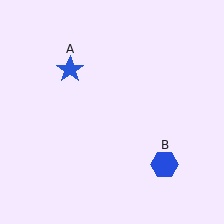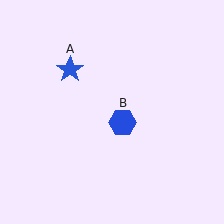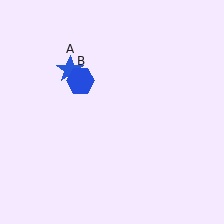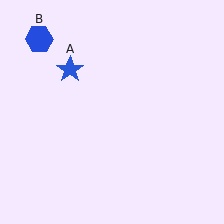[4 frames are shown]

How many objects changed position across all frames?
1 object changed position: blue hexagon (object B).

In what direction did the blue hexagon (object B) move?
The blue hexagon (object B) moved up and to the left.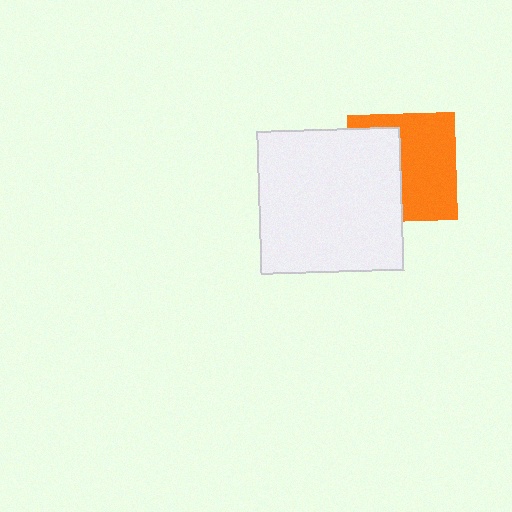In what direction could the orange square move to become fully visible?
The orange square could move right. That would shift it out from behind the white square entirely.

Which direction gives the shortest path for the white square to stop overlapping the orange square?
Moving left gives the shortest separation.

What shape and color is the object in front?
The object in front is a white square.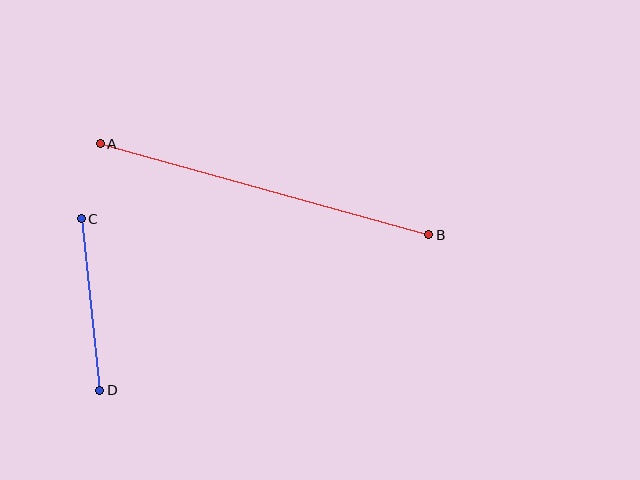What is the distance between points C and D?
The distance is approximately 172 pixels.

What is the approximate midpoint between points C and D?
The midpoint is at approximately (90, 305) pixels.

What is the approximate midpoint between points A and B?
The midpoint is at approximately (265, 189) pixels.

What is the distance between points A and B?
The distance is approximately 341 pixels.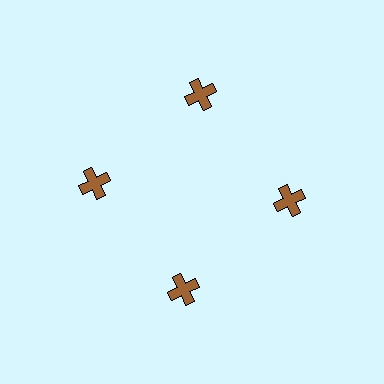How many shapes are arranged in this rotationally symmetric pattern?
There are 4 shapes, arranged in 4 groups of 1.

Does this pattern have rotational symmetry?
Yes, this pattern has 4-fold rotational symmetry. It looks the same after rotating 90 degrees around the center.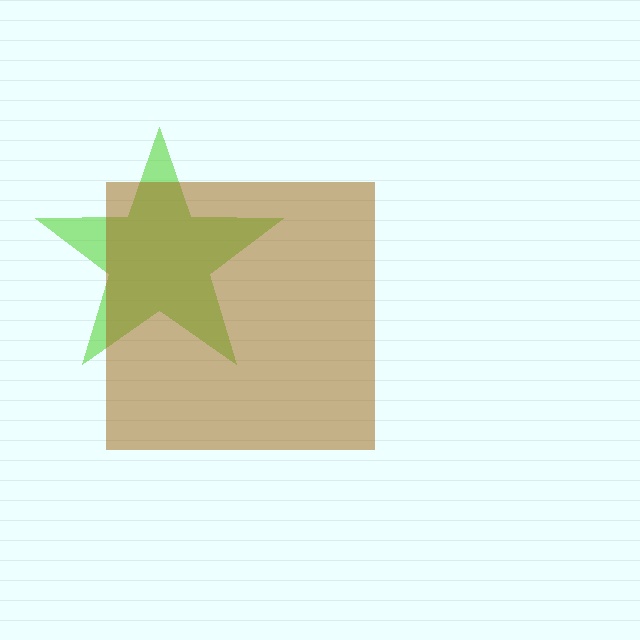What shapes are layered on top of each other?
The layered shapes are: a lime star, a brown square.